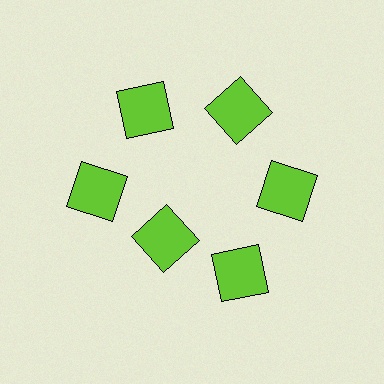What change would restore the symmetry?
The symmetry would be restored by moving it outward, back onto the ring so that all 6 squares sit at equal angles and equal distance from the center.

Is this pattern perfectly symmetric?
No. The 6 lime squares are arranged in a ring, but one element near the 7 o'clock position is pulled inward toward the center, breaking the 6-fold rotational symmetry.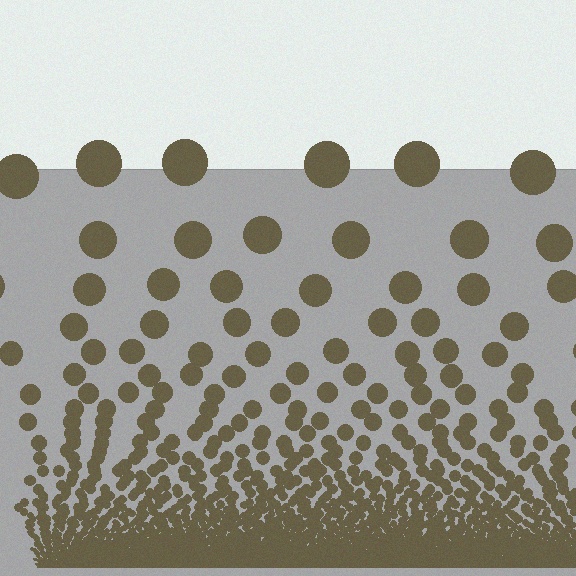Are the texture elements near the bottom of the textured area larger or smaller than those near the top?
Smaller. The gradient is inverted — elements near the bottom are smaller and denser.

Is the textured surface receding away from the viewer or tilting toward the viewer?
The surface appears to tilt toward the viewer. Texture elements get larger and sparser toward the top.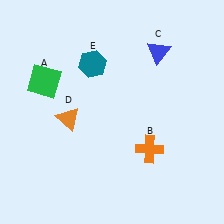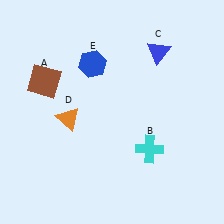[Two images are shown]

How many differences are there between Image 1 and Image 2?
There are 3 differences between the two images.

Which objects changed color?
A changed from green to brown. B changed from orange to cyan. E changed from teal to blue.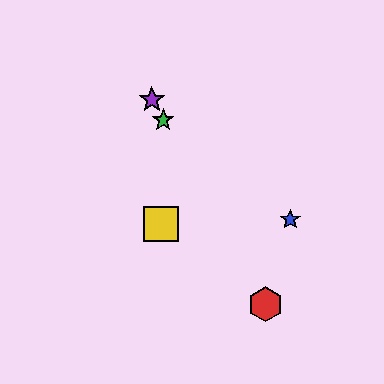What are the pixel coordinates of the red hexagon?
The red hexagon is at (265, 304).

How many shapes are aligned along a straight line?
3 shapes (the red hexagon, the green star, the purple star) are aligned along a straight line.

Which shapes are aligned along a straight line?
The red hexagon, the green star, the purple star are aligned along a straight line.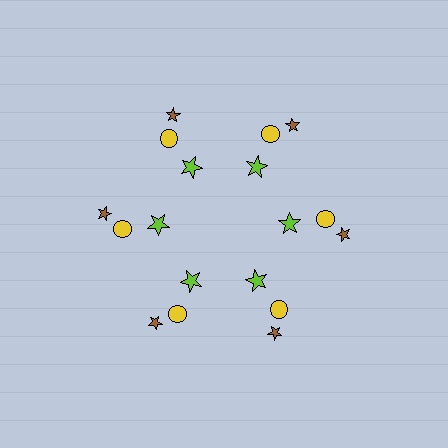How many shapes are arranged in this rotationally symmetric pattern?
There are 18 shapes, arranged in 6 groups of 3.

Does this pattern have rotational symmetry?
Yes, this pattern has 6-fold rotational symmetry. It looks the same after rotating 60 degrees around the center.